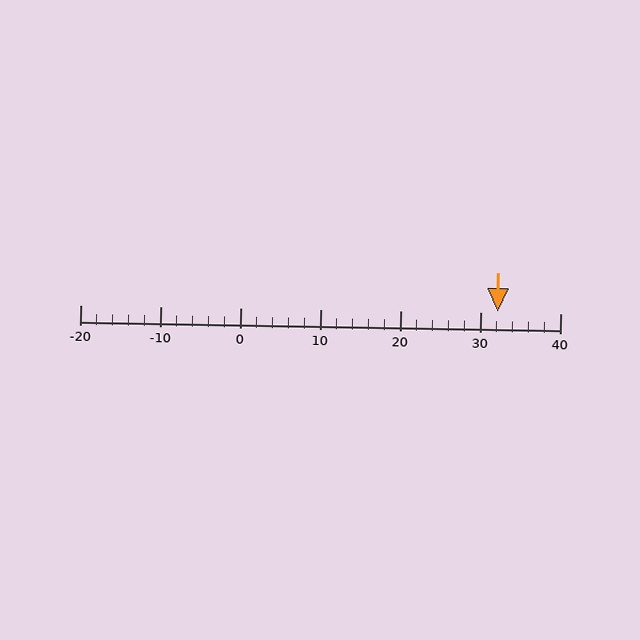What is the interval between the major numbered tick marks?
The major tick marks are spaced 10 units apart.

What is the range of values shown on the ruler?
The ruler shows values from -20 to 40.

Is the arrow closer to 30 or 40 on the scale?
The arrow is closer to 30.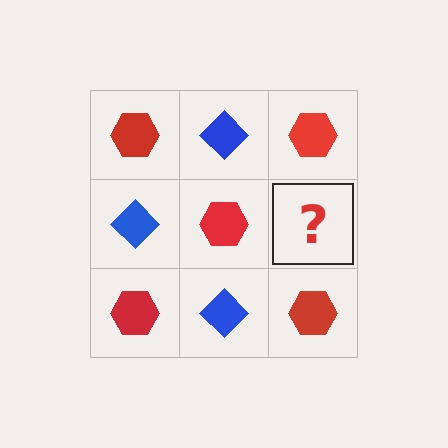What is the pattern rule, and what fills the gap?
The rule is that it alternates red hexagon and blue diamond in a checkerboard pattern. The gap should be filled with a blue diamond.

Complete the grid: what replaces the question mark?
The question mark should be replaced with a blue diamond.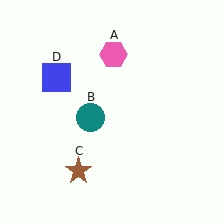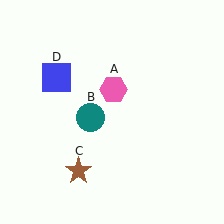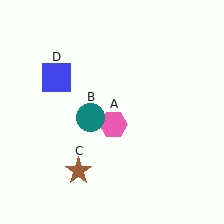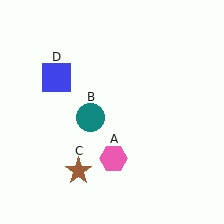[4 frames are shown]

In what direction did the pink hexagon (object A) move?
The pink hexagon (object A) moved down.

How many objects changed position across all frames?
1 object changed position: pink hexagon (object A).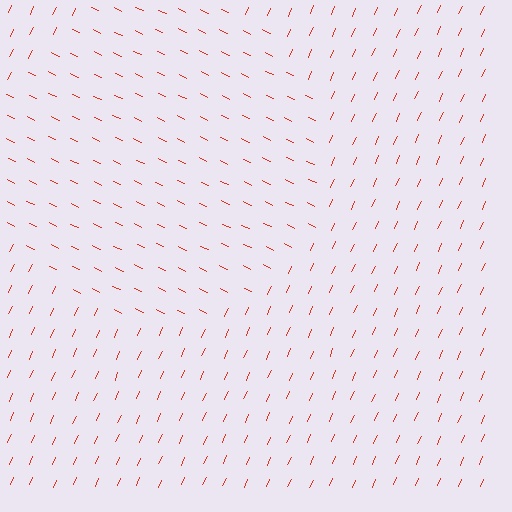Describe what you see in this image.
The image is filled with small red line segments. A circle region in the image has lines oriented differently from the surrounding lines, creating a visible texture boundary.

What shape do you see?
I see a circle.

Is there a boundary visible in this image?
Yes, there is a texture boundary formed by a change in line orientation.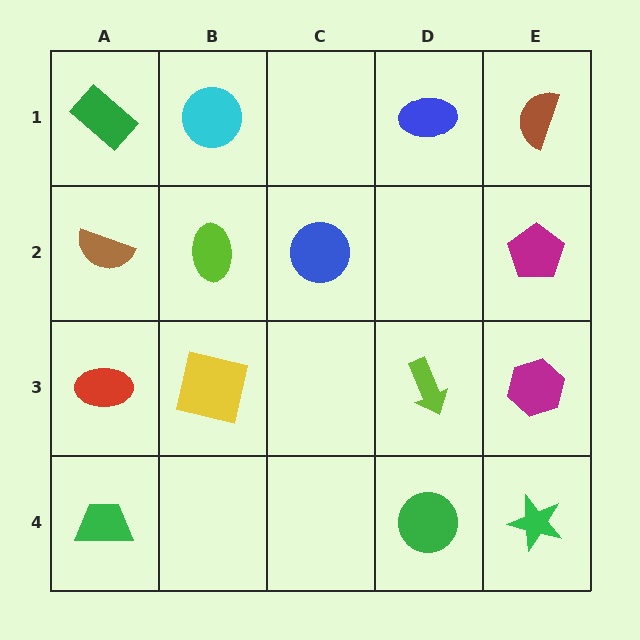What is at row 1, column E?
A brown semicircle.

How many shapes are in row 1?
4 shapes.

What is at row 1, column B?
A cyan circle.